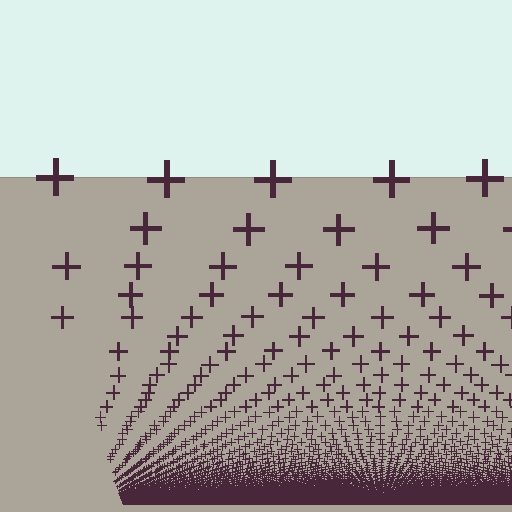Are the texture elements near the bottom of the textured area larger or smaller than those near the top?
Smaller. The gradient is inverted — elements near the bottom are smaller and denser.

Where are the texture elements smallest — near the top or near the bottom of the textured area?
Near the bottom.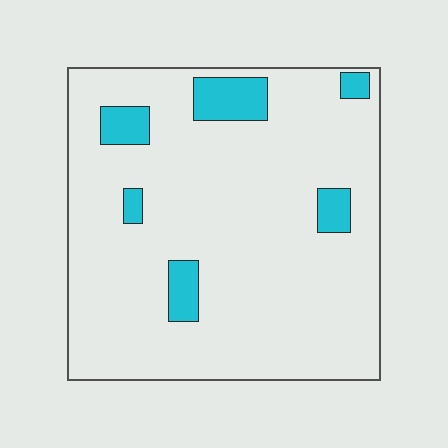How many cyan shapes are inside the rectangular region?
6.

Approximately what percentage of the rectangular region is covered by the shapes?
Approximately 10%.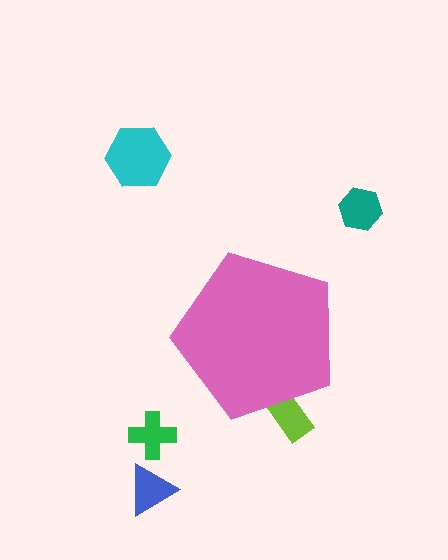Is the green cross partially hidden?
No, the green cross is fully visible.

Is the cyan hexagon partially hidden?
No, the cyan hexagon is fully visible.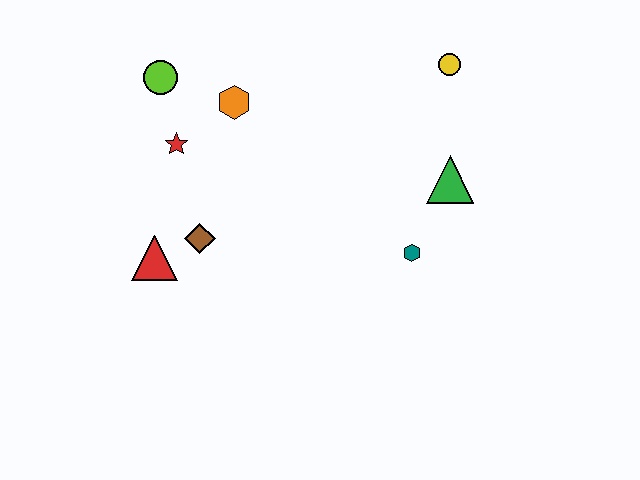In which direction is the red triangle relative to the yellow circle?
The red triangle is to the left of the yellow circle.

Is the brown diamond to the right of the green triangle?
No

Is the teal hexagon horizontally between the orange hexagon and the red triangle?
No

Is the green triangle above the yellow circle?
No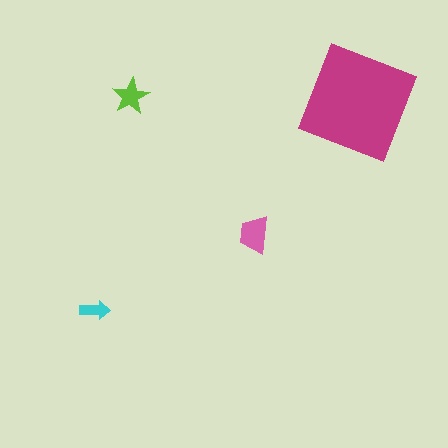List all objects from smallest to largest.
The cyan arrow, the lime star, the pink trapezoid, the magenta square.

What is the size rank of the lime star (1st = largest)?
3rd.